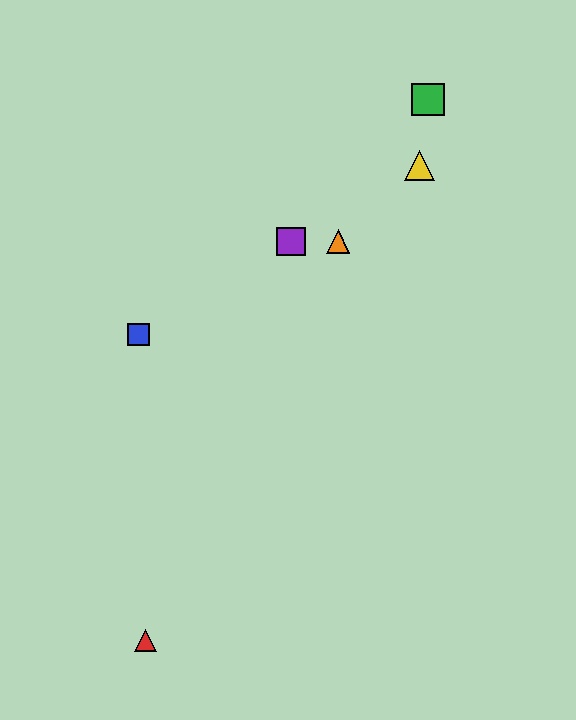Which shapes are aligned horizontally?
The purple square, the orange triangle are aligned horizontally.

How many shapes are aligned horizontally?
2 shapes (the purple square, the orange triangle) are aligned horizontally.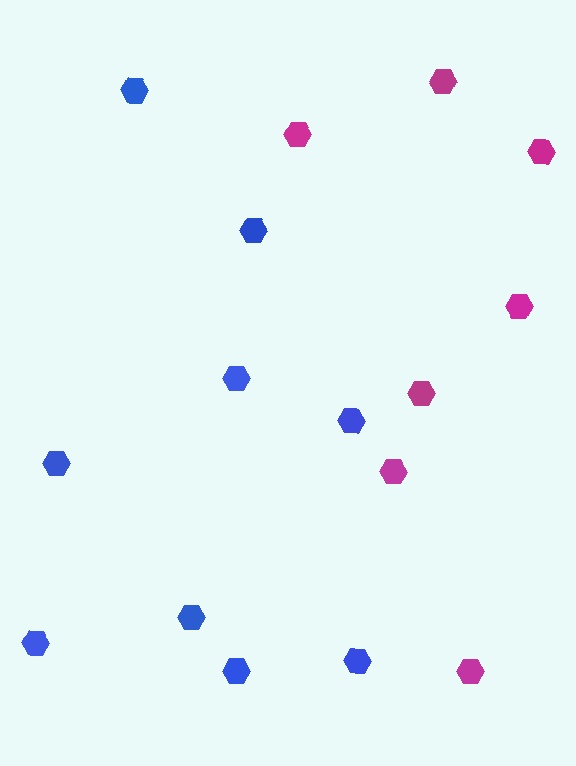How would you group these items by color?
There are 2 groups: one group of blue hexagons (9) and one group of magenta hexagons (7).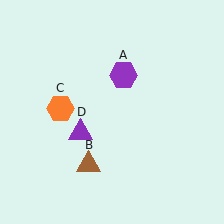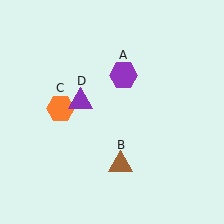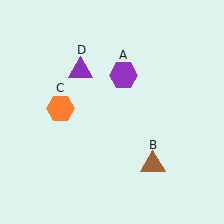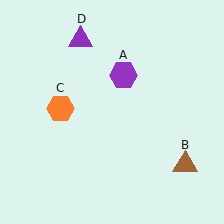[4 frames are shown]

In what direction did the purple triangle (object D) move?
The purple triangle (object D) moved up.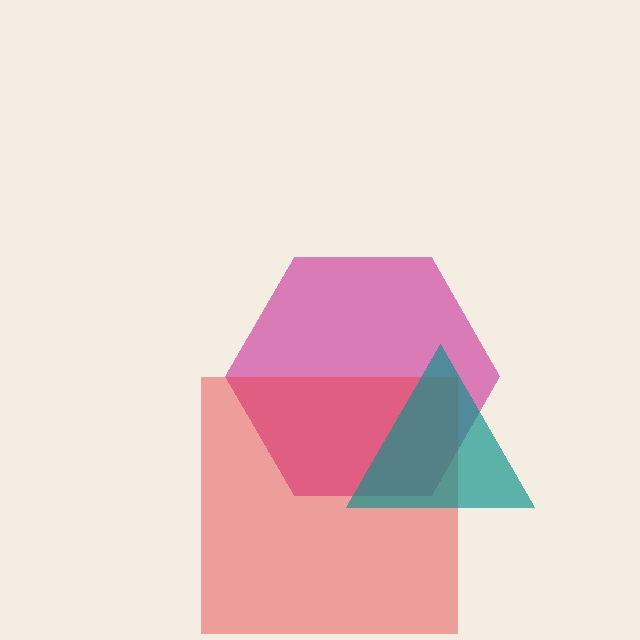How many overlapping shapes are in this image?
There are 3 overlapping shapes in the image.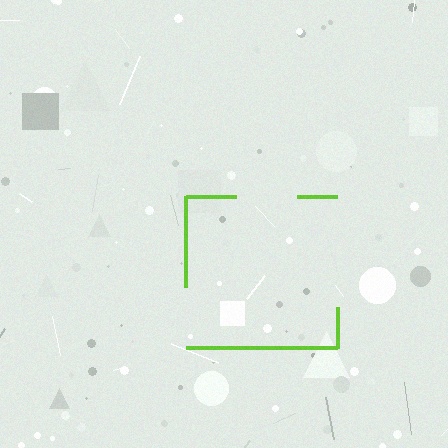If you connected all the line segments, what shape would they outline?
They would outline a square.